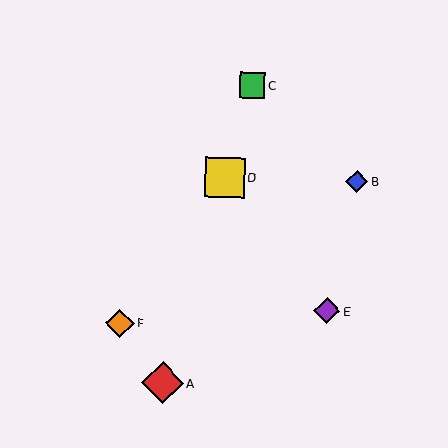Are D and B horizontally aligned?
Yes, both are at y≈177.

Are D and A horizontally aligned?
No, D is at y≈177 and A is at y≈383.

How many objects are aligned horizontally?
2 objects (B, D) are aligned horizontally.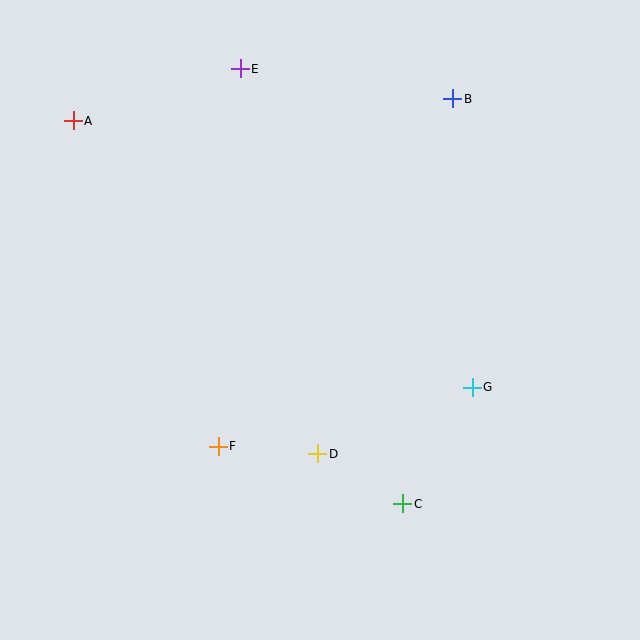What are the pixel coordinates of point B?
Point B is at (453, 99).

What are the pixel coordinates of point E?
Point E is at (240, 69).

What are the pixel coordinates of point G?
Point G is at (472, 387).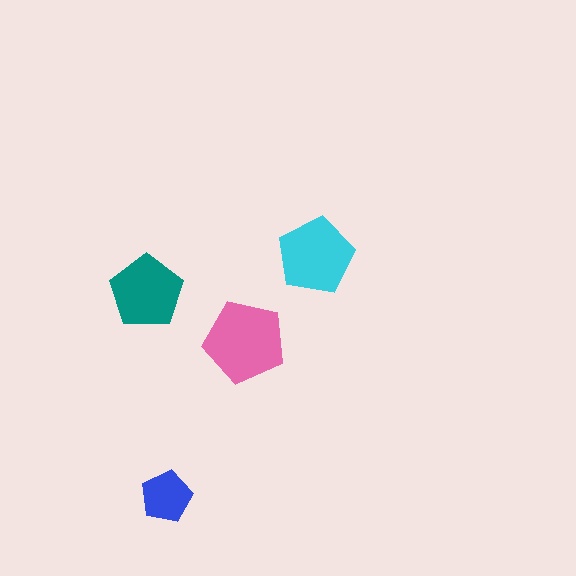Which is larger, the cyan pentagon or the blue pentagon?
The cyan one.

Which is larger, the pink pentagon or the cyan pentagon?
The pink one.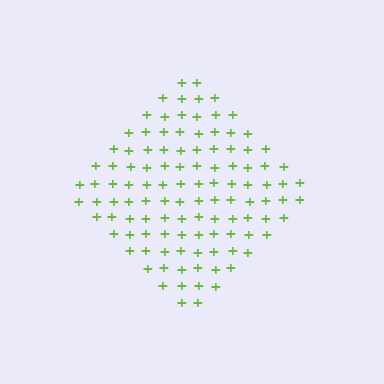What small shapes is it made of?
It is made of small plus signs.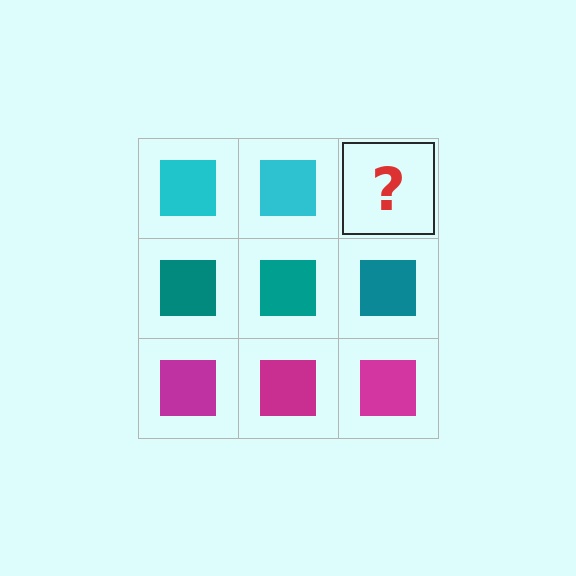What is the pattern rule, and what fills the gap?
The rule is that each row has a consistent color. The gap should be filled with a cyan square.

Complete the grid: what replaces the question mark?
The question mark should be replaced with a cyan square.